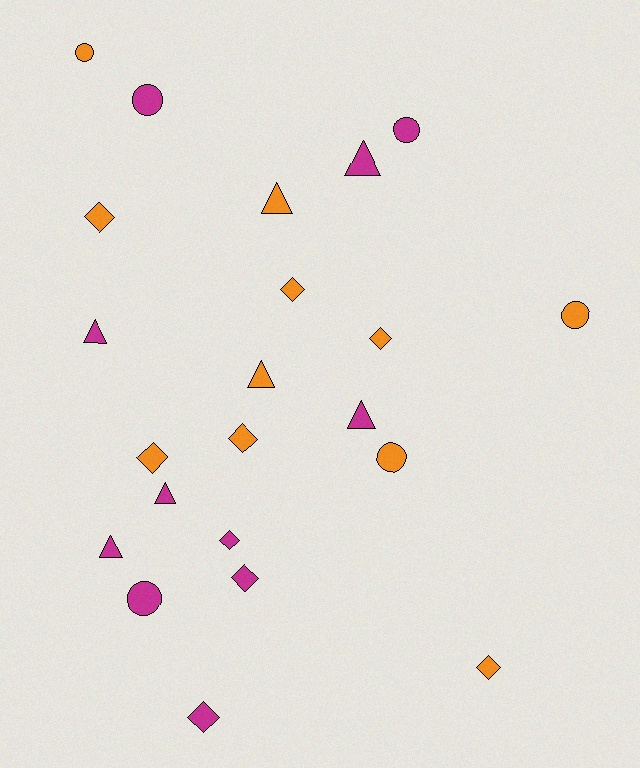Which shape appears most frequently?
Diamond, with 9 objects.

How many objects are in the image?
There are 22 objects.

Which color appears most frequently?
Magenta, with 11 objects.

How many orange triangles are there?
There are 2 orange triangles.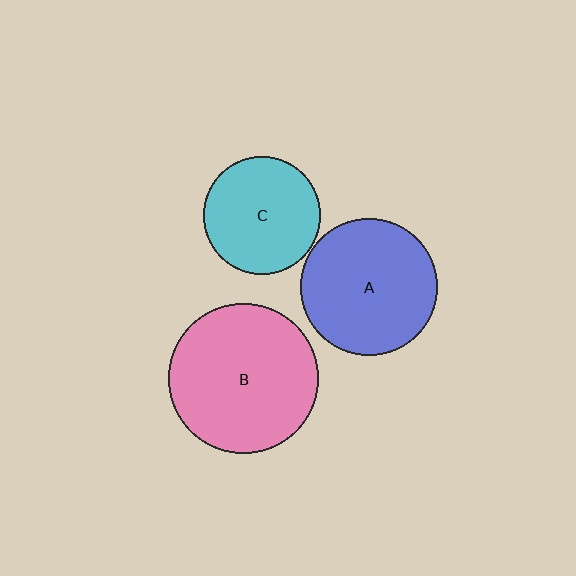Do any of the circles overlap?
No, none of the circles overlap.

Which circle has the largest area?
Circle B (pink).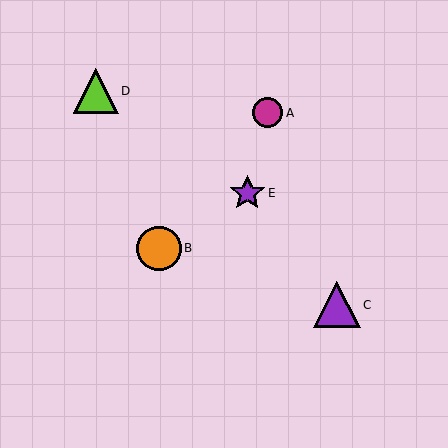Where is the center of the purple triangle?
The center of the purple triangle is at (337, 305).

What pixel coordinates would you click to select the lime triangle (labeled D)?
Click at (96, 91) to select the lime triangle D.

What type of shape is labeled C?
Shape C is a purple triangle.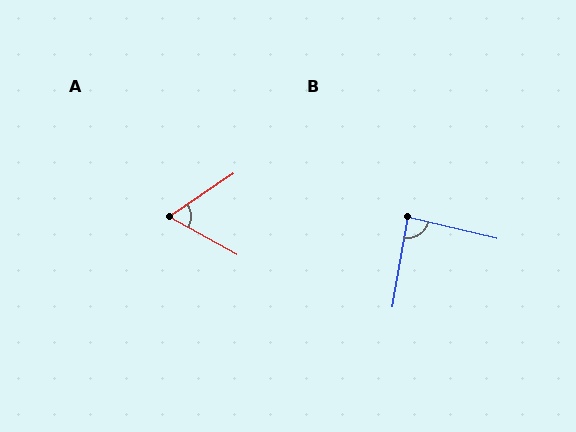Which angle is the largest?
B, at approximately 86 degrees.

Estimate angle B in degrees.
Approximately 86 degrees.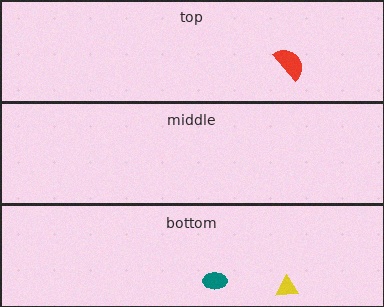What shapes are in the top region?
The red semicircle.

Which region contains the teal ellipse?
The bottom region.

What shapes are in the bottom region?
The yellow triangle, the teal ellipse.